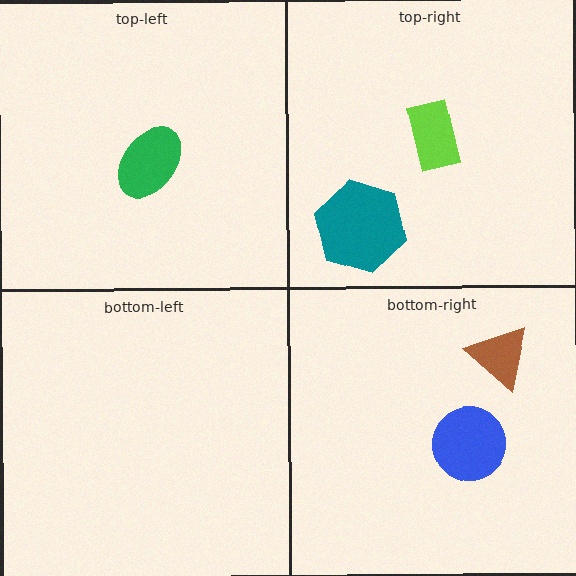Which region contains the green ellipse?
The top-left region.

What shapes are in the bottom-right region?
The blue circle, the brown triangle.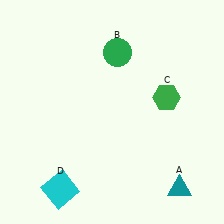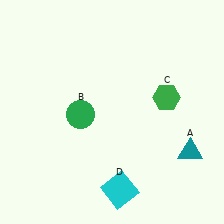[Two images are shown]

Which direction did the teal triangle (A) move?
The teal triangle (A) moved up.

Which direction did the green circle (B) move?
The green circle (B) moved down.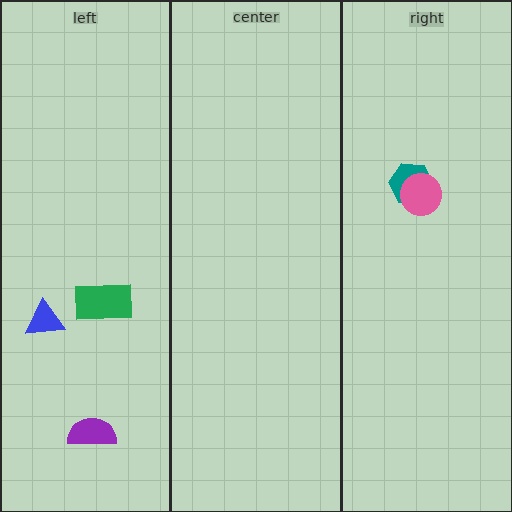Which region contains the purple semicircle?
The left region.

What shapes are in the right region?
The teal hexagon, the pink circle.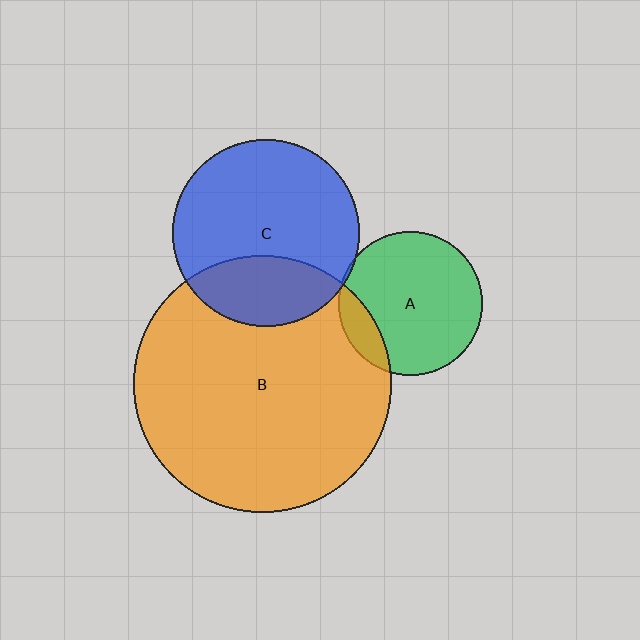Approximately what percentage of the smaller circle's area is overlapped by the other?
Approximately 30%.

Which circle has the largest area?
Circle B (orange).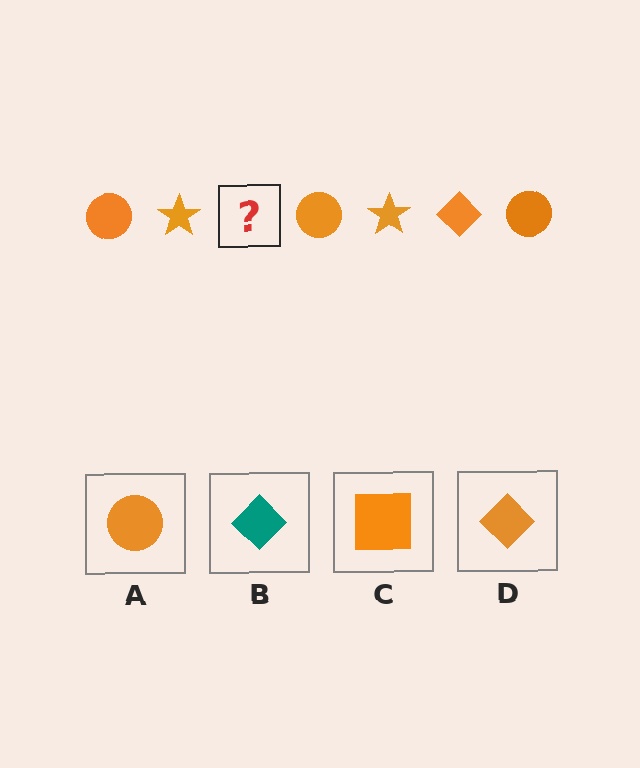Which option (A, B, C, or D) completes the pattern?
D.